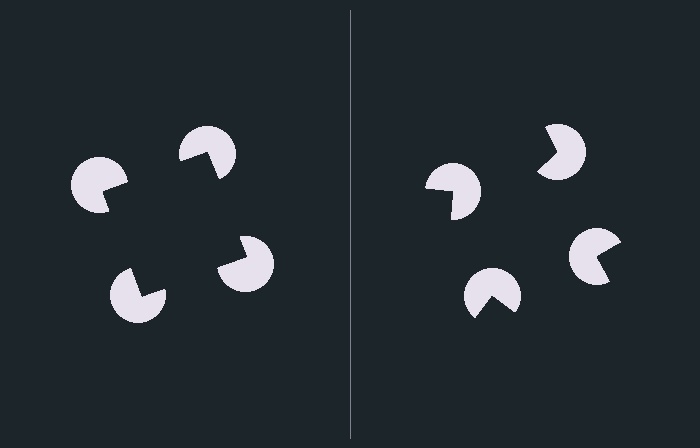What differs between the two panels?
The pac-man discs are positioned identically on both sides; only the wedge orientations differ. On the left they align to a square; on the right they are misaligned.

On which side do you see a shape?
An illusory square appears on the left side. On the right side the wedge cuts are rotated, so no coherent shape forms.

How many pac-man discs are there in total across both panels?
8 — 4 on each side.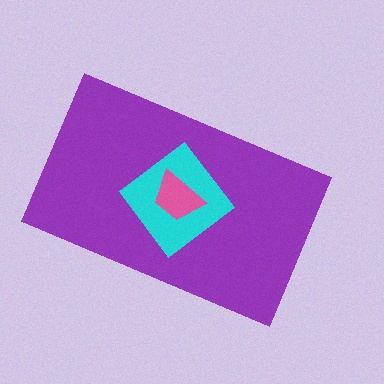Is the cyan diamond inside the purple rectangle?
Yes.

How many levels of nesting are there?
3.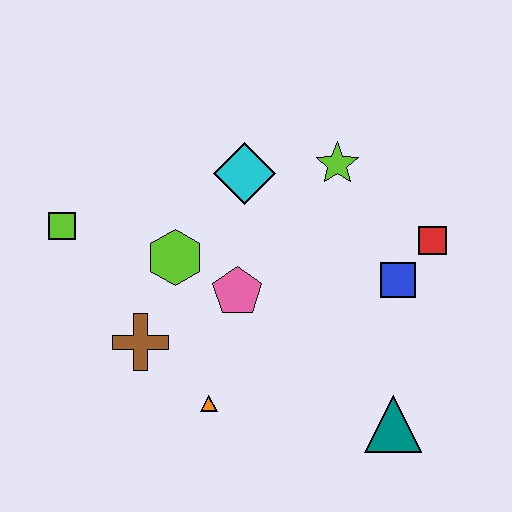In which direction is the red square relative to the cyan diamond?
The red square is to the right of the cyan diamond.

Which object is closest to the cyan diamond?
The lime star is closest to the cyan diamond.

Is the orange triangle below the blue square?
Yes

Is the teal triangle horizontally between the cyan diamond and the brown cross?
No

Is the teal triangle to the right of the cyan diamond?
Yes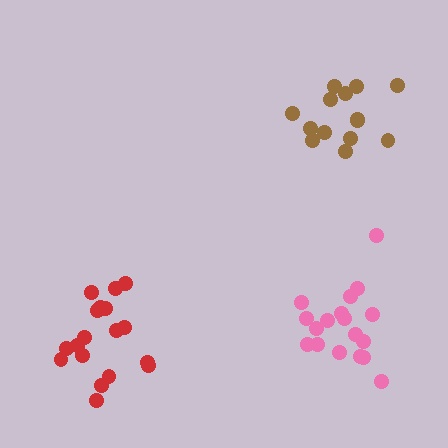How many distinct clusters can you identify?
There are 3 distinct clusters.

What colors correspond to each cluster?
The clusters are colored: pink, brown, red.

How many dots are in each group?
Group 1: 18 dots, Group 2: 14 dots, Group 3: 18 dots (50 total).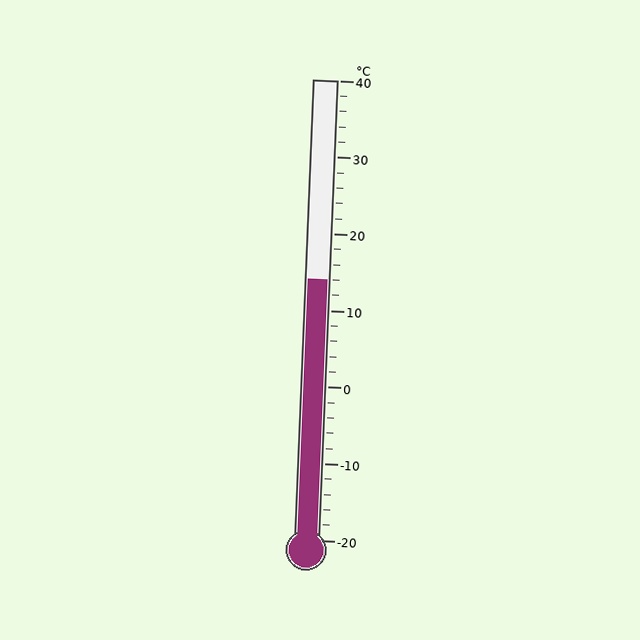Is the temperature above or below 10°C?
The temperature is above 10°C.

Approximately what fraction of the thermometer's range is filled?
The thermometer is filled to approximately 55% of its range.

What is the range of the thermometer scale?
The thermometer scale ranges from -20°C to 40°C.